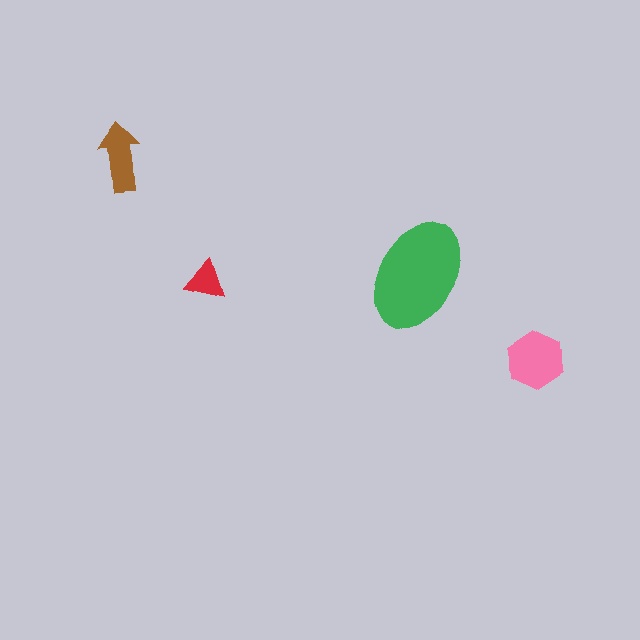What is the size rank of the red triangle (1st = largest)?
4th.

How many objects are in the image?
There are 4 objects in the image.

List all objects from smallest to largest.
The red triangle, the brown arrow, the pink hexagon, the green ellipse.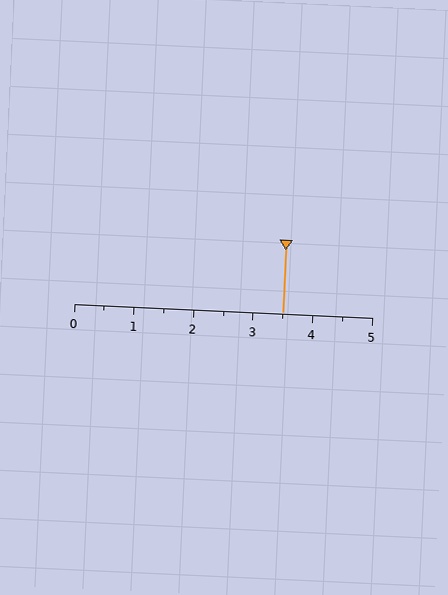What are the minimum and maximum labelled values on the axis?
The axis runs from 0 to 5.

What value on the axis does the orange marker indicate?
The marker indicates approximately 3.5.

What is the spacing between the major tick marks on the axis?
The major ticks are spaced 1 apart.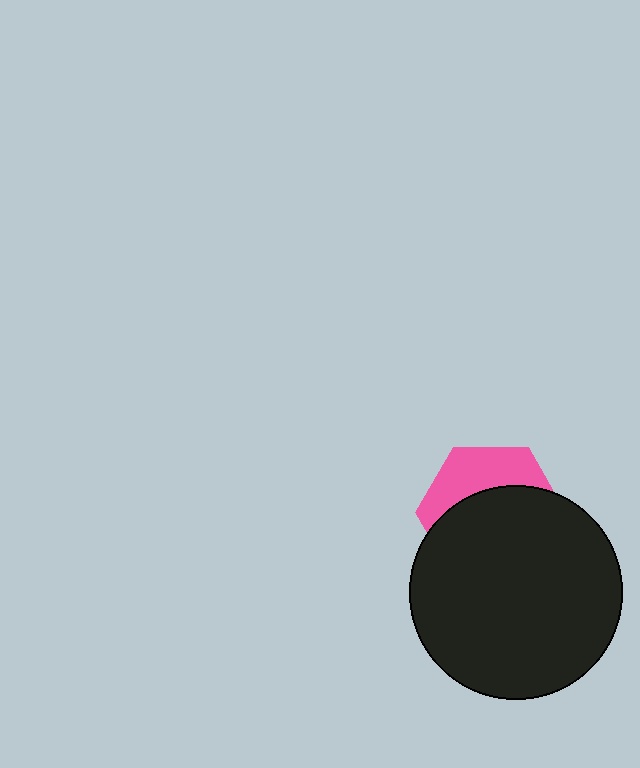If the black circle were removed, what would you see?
You would see the complete pink hexagon.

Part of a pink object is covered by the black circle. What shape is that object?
It is a hexagon.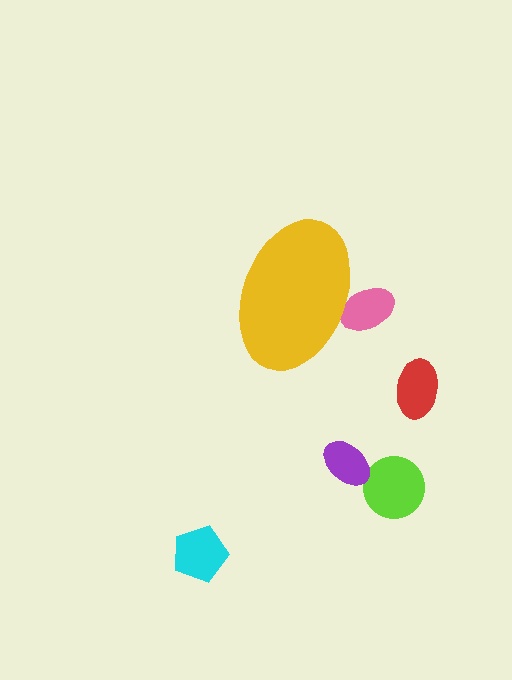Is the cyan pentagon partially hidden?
No, the cyan pentagon is fully visible.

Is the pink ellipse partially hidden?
Yes, the pink ellipse is partially hidden behind the yellow ellipse.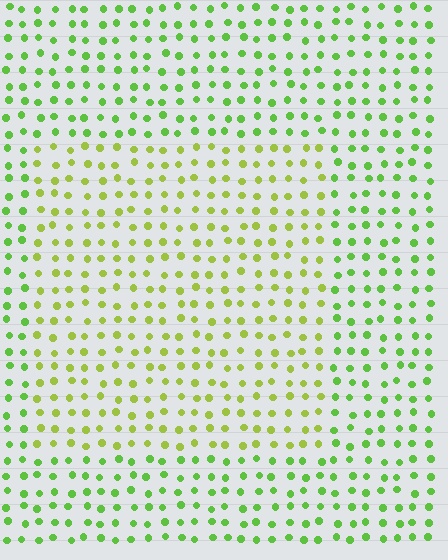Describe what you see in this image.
The image is filled with small lime elements in a uniform arrangement. A rectangle-shaped region is visible where the elements are tinted to a slightly different hue, forming a subtle color boundary.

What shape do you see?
I see a rectangle.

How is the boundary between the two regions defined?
The boundary is defined purely by a slight shift in hue (about 28 degrees). Spacing, size, and orientation are identical on both sides.